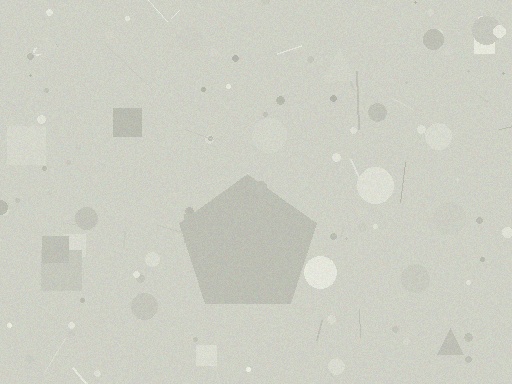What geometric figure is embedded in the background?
A pentagon is embedded in the background.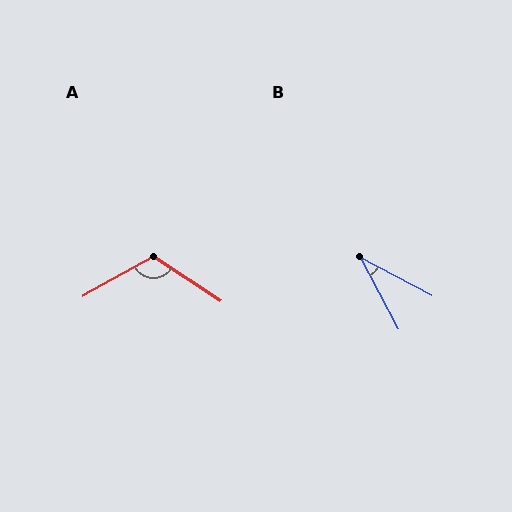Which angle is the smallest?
B, at approximately 34 degrees.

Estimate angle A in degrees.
Approximately 117 degrees.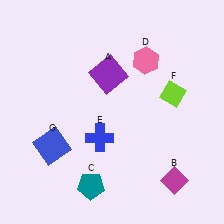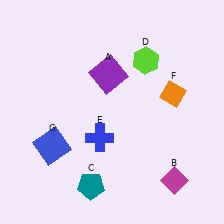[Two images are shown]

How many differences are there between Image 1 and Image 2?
There are 2 differences between the two images.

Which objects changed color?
D changed from pink to lime. F changed from lime to orange.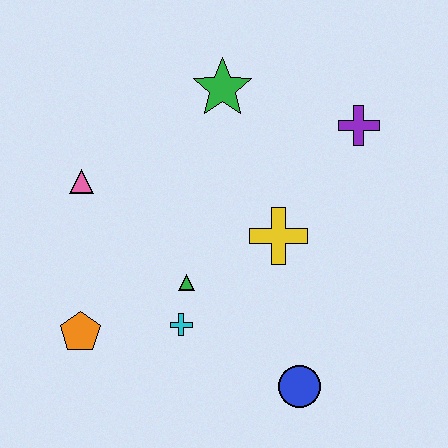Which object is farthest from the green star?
The blue circle is farthest from the green star.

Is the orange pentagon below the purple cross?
Yes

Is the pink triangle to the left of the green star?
Yes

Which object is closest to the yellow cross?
The green triangle is closest to the yellow cross.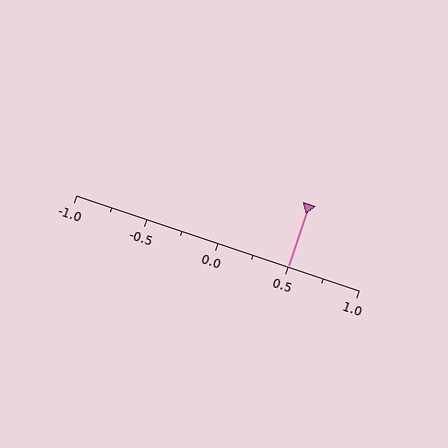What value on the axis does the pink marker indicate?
The marker indicates approximately 0.5.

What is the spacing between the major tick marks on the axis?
The major ticks are spaced 0.5 apart.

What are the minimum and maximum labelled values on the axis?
The axis runs from -1.0 to 1.0.